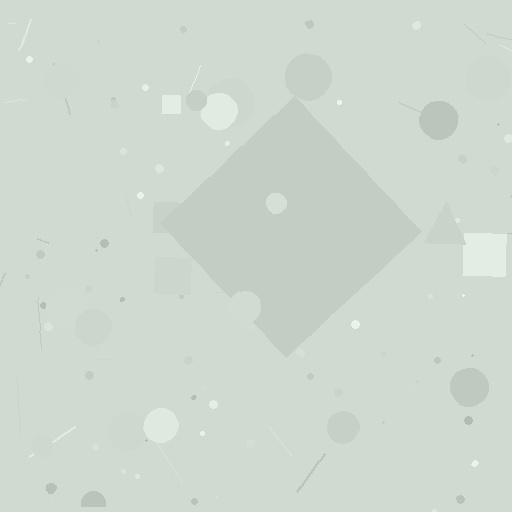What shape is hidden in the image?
A diamond is hidden in the image.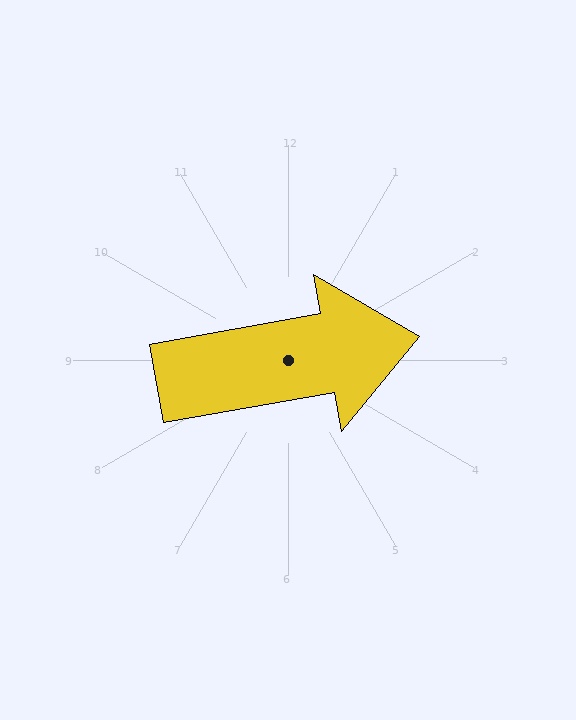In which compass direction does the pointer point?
East.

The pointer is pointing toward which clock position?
Roughly 3 o'clock.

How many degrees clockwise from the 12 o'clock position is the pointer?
Approximately 80 degrees.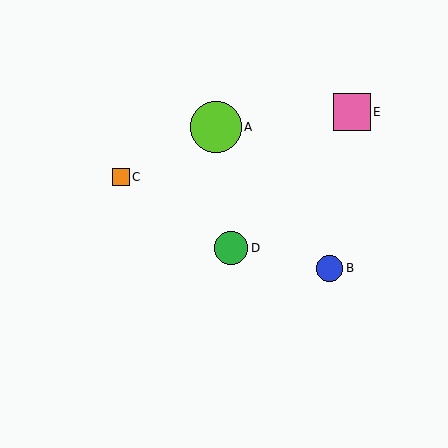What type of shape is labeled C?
Shape C is an orange square.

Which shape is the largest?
The lime circle (labeled A) is the largest.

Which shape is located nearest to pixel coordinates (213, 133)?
The lime circle (labeled A) at (216, 127) is nearest to that location.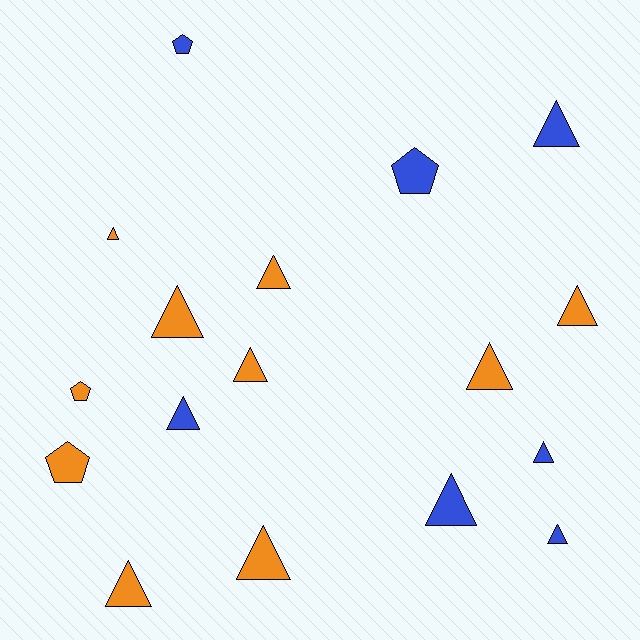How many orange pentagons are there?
There are 2 orange pentagons.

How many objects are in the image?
There are 17 objects.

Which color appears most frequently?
Orange, with 10 objects.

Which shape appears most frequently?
Triangle, with 13 objects.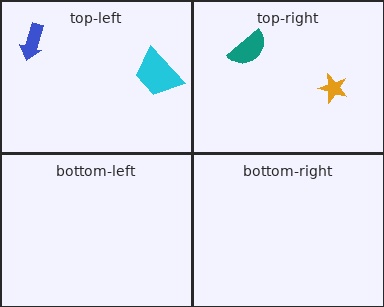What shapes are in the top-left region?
The cyan trapezoid, the blue arrow.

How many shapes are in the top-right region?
2.